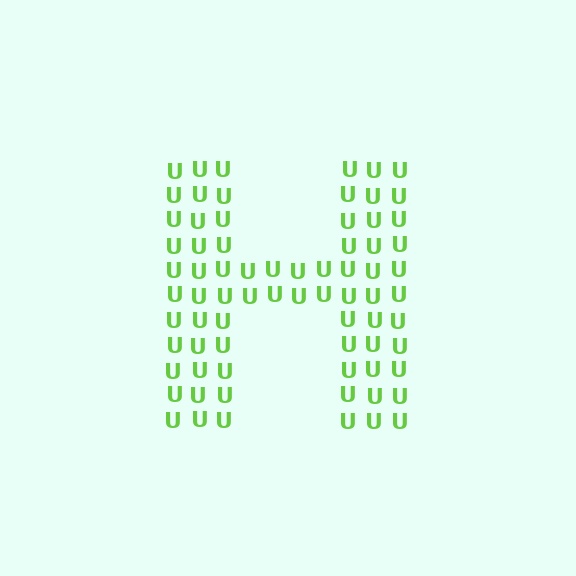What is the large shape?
The large shape is the letter H.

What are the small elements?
The small elements are letter U's.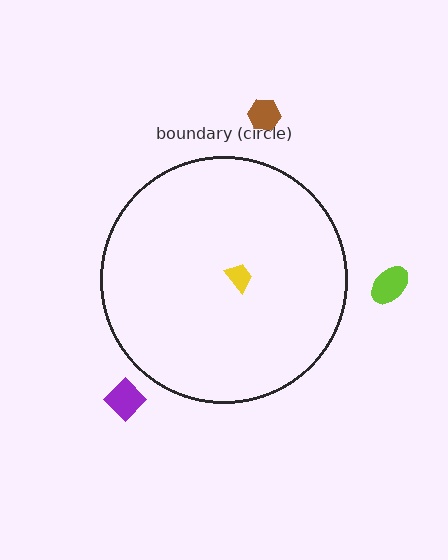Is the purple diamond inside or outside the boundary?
Outside.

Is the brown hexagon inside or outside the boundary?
Outside.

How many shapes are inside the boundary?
1 inside, 3 outside.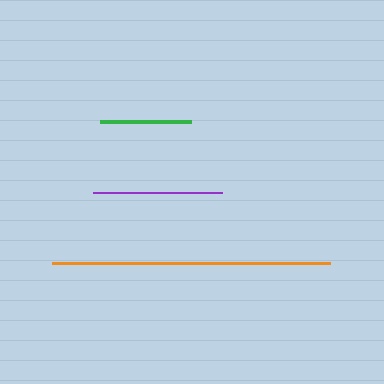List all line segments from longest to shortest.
From longest to shortest: orange, purple, green.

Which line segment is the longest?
The orange line is the longest at approximately 278 pixels.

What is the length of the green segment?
The green segment is approximately 91 pixels long.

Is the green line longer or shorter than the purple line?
The purple line is longer than the green line.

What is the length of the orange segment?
The orange segment is approximately 278 pixels long.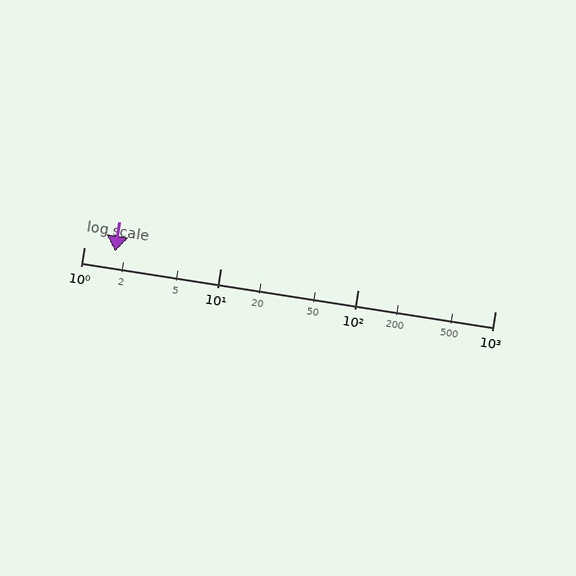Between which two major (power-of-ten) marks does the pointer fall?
The pointer is between 1 and 10.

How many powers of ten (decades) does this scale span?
The scale spans 3 decades, from 1 to 1000.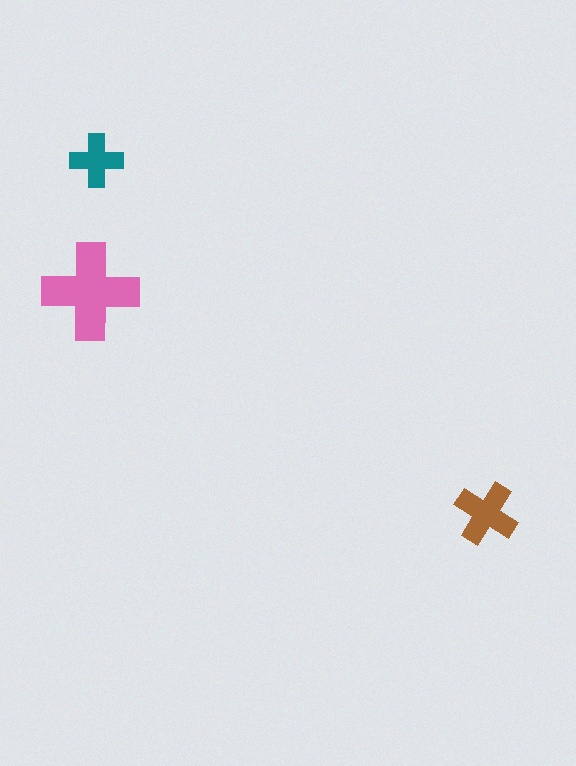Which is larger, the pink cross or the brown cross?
The pink one.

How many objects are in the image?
There are 3 objects in the image.